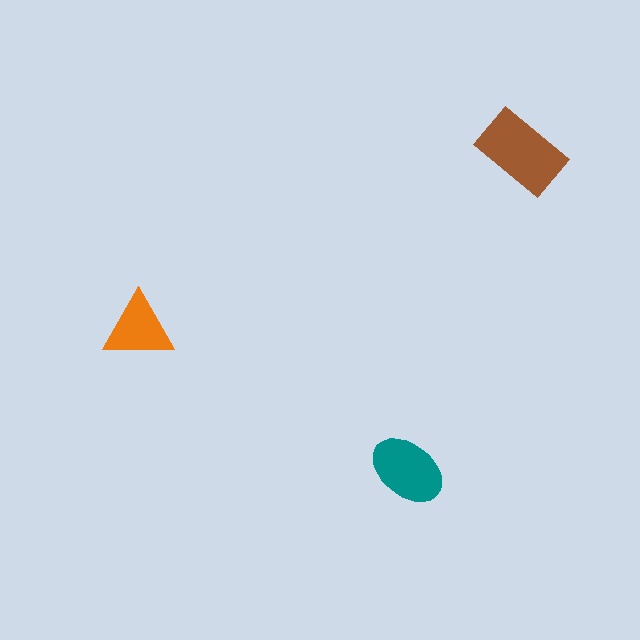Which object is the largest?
The brown rectangle.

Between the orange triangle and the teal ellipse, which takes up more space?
The teal ellipse.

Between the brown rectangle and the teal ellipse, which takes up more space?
The brown rectangle.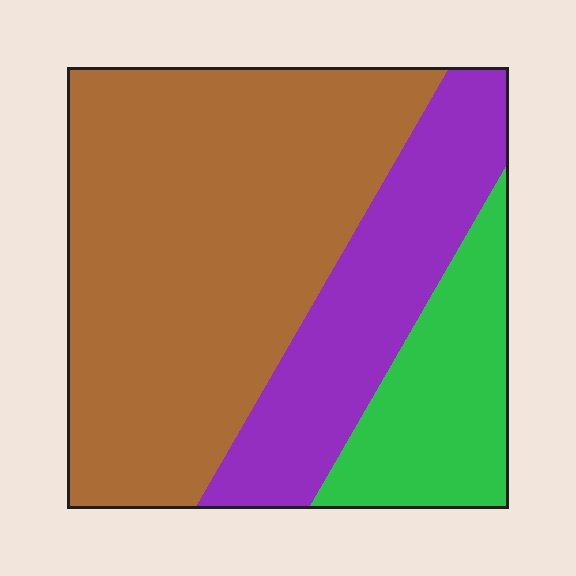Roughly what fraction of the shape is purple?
Purple takes up less than a quarter of the shape.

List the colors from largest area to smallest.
From largest to smallest: brown, purple, green.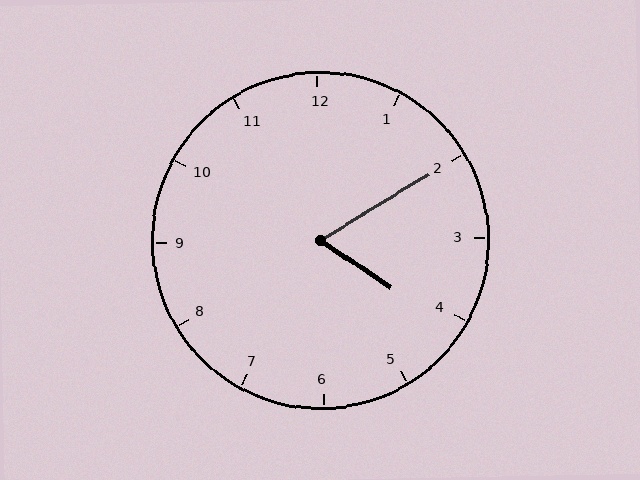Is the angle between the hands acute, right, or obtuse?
It is acute.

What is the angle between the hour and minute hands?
Approximately 65 degrees.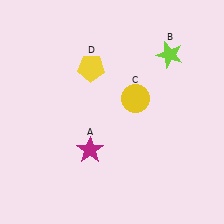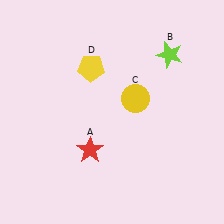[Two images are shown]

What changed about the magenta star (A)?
In Image 1, A is magenta. In Image 2, it changed to red.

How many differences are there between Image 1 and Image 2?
There is 1 difference between the two images.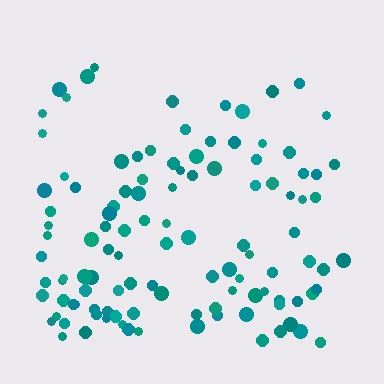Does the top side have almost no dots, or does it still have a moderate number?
Still a moderate number, just noticeably fewer than the bottom.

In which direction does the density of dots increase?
From top to bottom, with the bottom side densest.